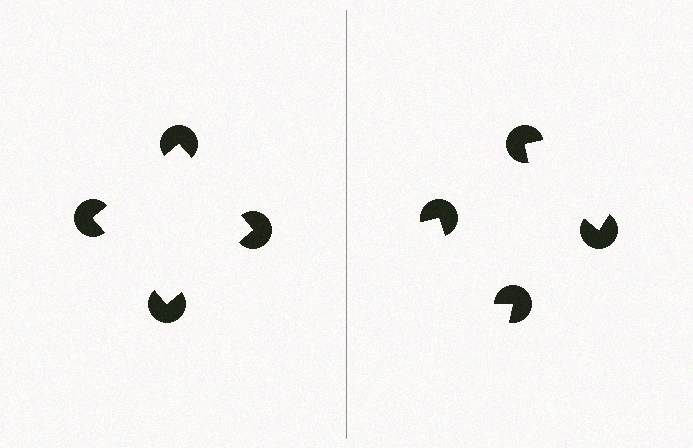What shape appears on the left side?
An illusory square.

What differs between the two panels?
The pac-man discs are positioned identically on both sides; only the wedge orientations differ. On the left they align to a square; on the right they are misaligned.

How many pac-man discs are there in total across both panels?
8 — 4 on each side.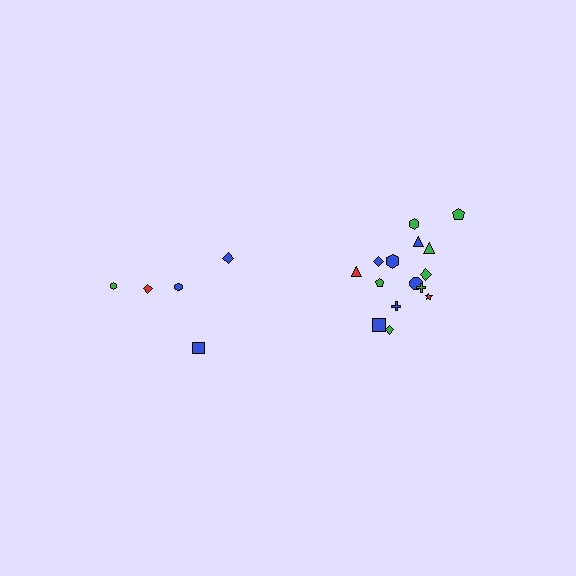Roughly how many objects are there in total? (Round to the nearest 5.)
Roughly 20 objects in total.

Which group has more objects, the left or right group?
The right group.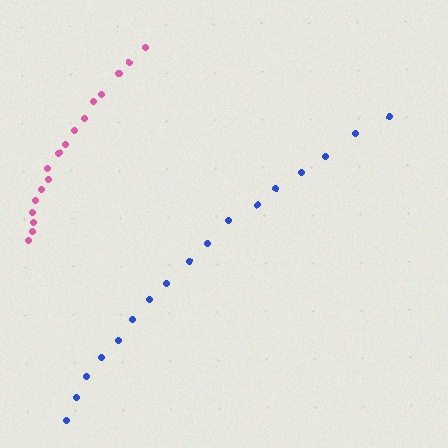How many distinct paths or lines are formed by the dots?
There are 2 distinct paths.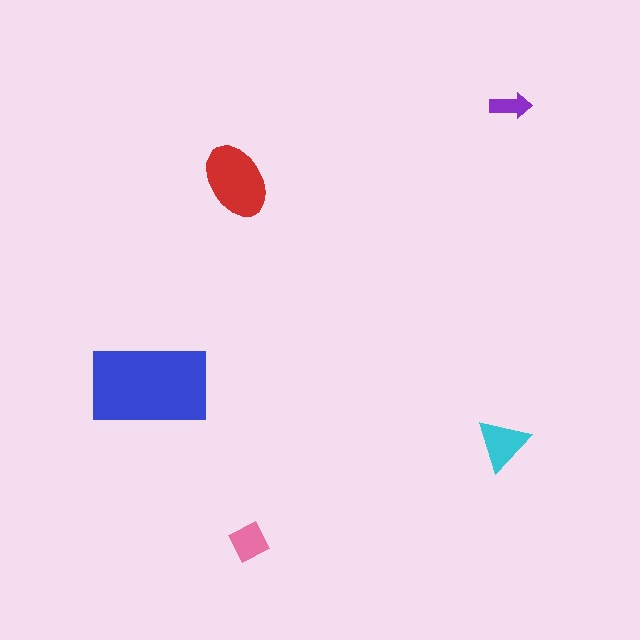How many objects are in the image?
There are 5 objects in the image.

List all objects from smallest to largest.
The purple arrow, the pink square, the cyan triangle, the red ellipse, the blue rectangle.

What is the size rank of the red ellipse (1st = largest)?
2nd.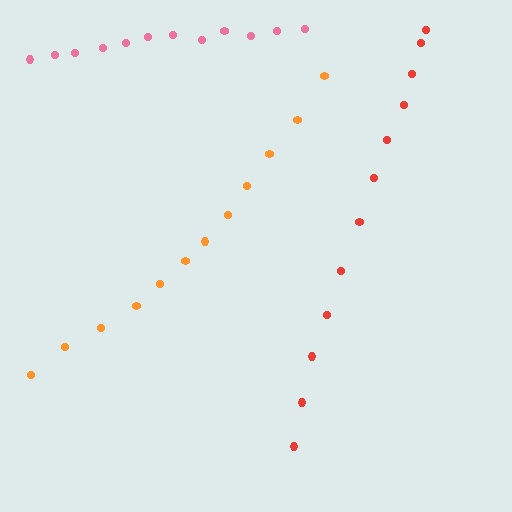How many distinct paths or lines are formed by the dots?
There are 3 distinct paths.